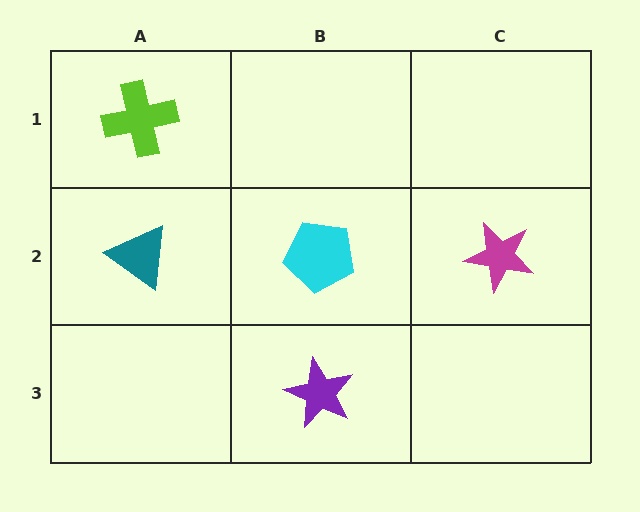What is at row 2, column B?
A cyan pentagon.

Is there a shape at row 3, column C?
No, that cell is empty.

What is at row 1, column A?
A lime cross.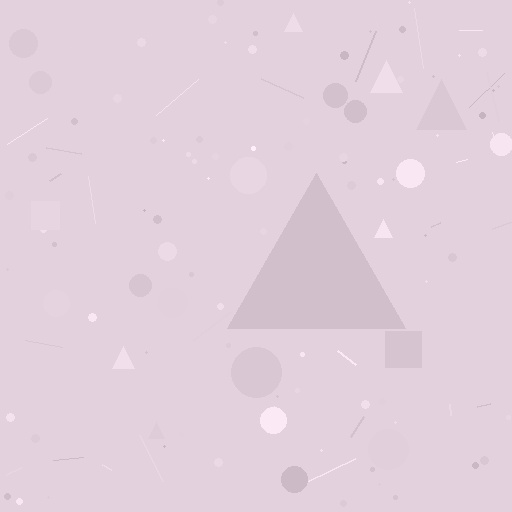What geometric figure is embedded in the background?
A triangle is embedded in the background.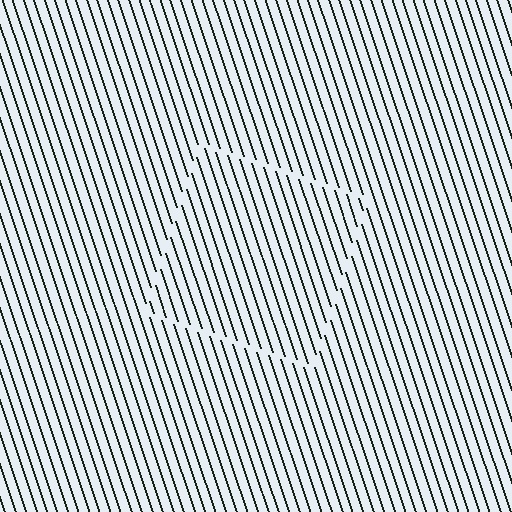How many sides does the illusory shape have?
4 sides — the line-ends trace a square.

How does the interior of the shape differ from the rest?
The interior of the shape contains the same grating, shifted by half a period — the contour is defined by the phase discontinuity where line-ends from the inner and outer gratings abut.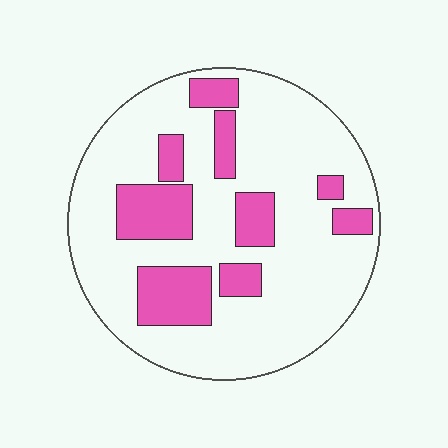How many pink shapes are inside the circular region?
9.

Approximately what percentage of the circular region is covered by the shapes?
Approximately 25%.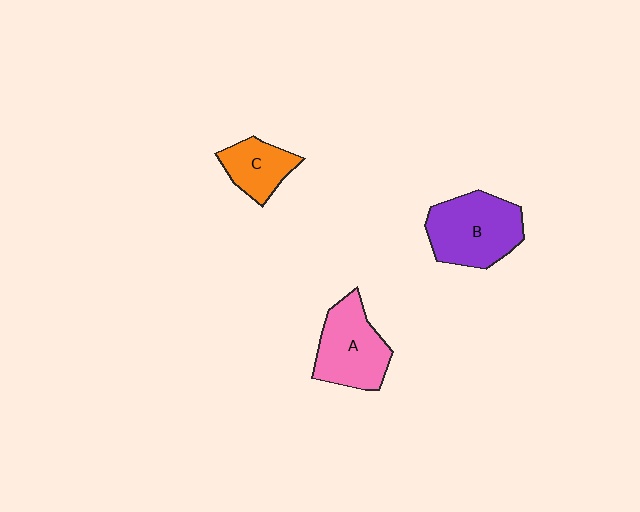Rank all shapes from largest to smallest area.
From largest to smallest: B (purple), A (pink), C (orange).